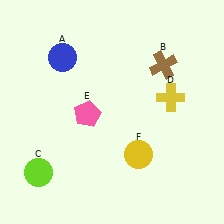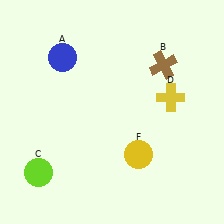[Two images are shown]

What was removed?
The pink pentagon (E) was removed in Image 2.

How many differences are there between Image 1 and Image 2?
There is 1 difference between the two images.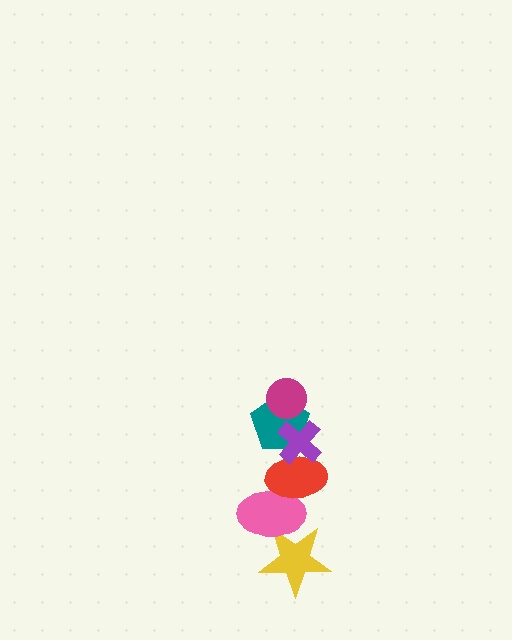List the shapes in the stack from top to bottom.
From top to bottom: the magenta circle, the purple cross, the teal pentagon, the red ellipse, the pink ellipse, the yellow star.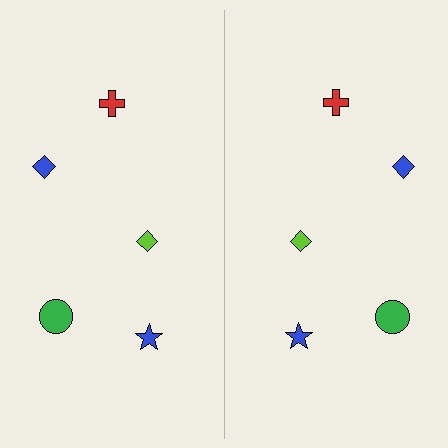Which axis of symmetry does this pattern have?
The pattern has a vertical axis of symmetry running through the center of the image.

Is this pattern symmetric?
Yes, this pattern has bilateral (reflection) symmetry.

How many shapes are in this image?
There are 10 shapes in this image.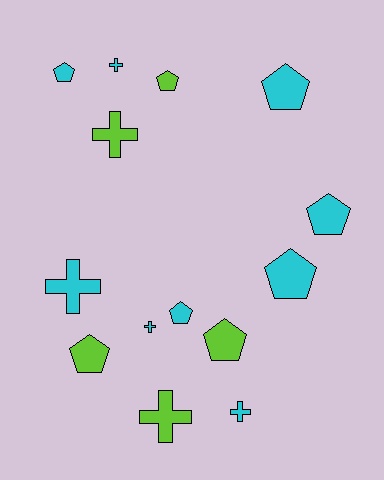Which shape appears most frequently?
Pentagon, with 8 objects.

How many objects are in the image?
There are 14 objects.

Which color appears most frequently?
Cyan, with 9 objects.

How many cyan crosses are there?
There are 4 cyan crosses.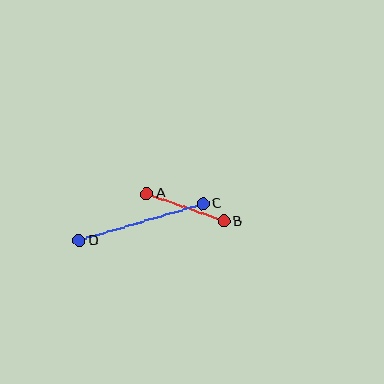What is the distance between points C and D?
The distance is approximately 129 pixels.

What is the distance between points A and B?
The distance is approximately 82 pixels.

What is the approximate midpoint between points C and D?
The midpoint is at approximately (141, 222) pixels.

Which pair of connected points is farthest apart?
Points C and D are farthest apart.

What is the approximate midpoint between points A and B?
The midpoint is at approximately (185, 207) pixels.